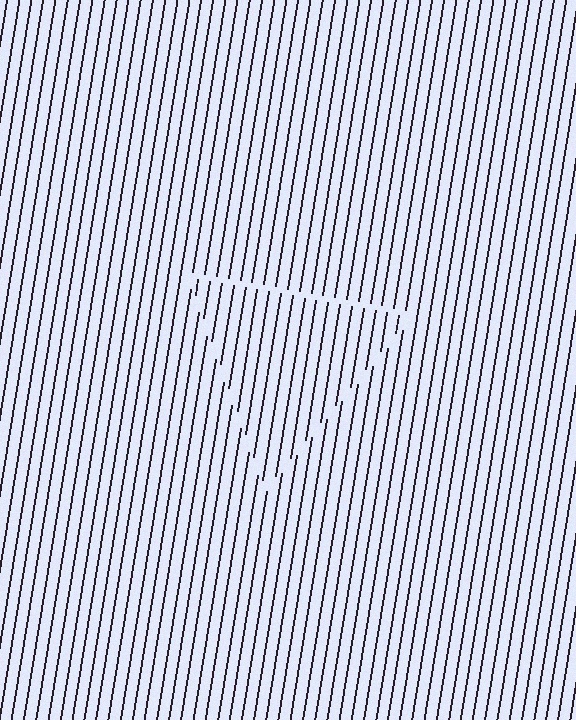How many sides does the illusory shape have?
3 sides — the line-ends trace a triangle.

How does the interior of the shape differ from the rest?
The interior of the shape contains the same grating, shifted by half a period — the contour is defined by the phase discontinuity where line-ends from the inner and outer gratings abut.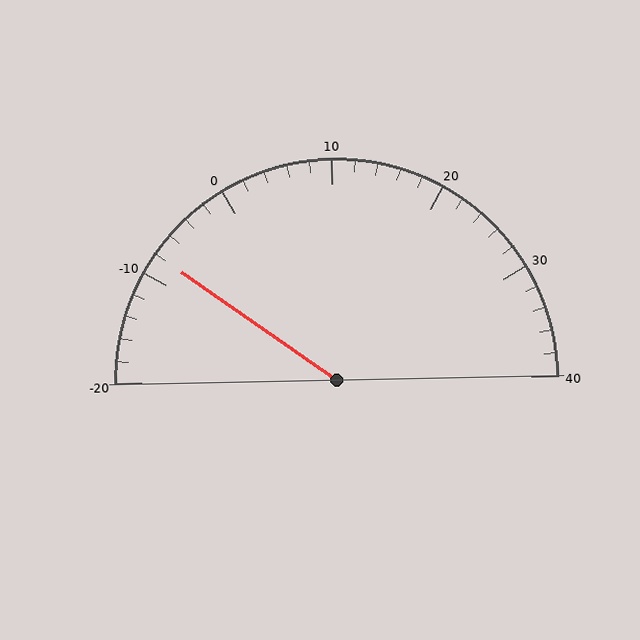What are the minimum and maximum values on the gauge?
The gauge ranges from -20 to 40.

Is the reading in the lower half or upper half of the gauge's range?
The reading is in the lower half of the range (-20 to 40).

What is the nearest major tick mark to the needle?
The nearest major tick mark is -10.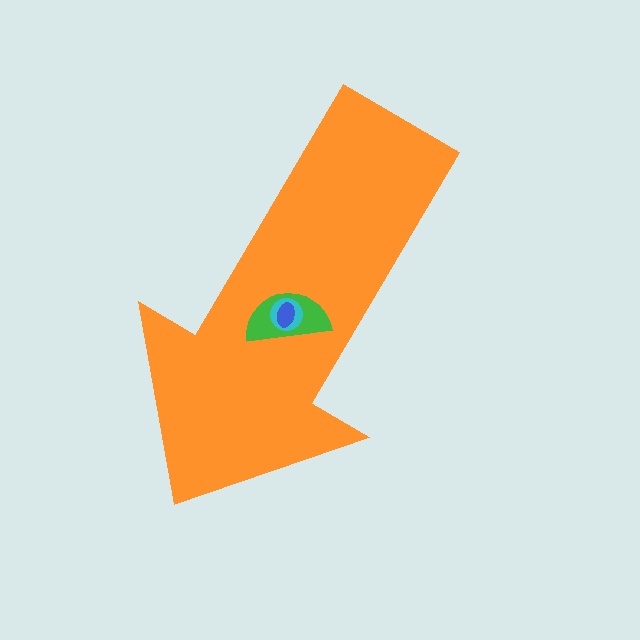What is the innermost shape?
The blue ellipse.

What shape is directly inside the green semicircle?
The cyan circle.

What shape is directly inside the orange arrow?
The green semicircle.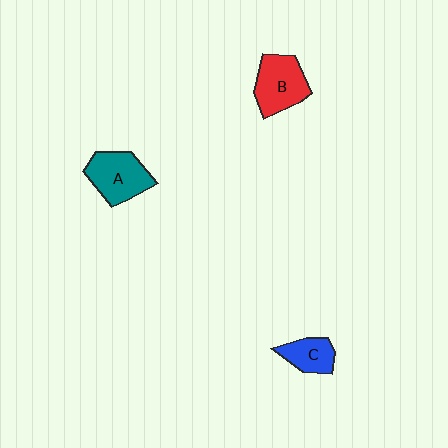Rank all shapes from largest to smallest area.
From largest to smallest: A (teal), B (red), C (blue).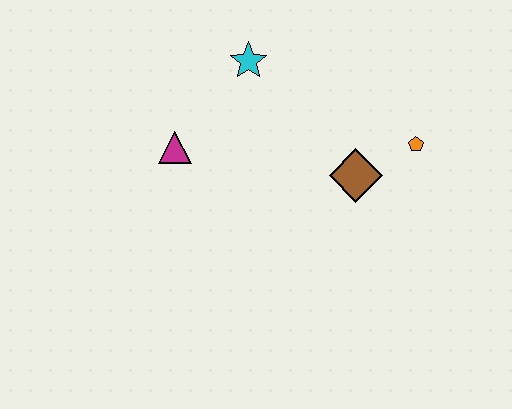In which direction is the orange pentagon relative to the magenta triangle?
The orange pentagon is to the right of the magenta triangle.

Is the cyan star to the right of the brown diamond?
No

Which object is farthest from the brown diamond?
The magenta triangle is farthest from the brown diamond.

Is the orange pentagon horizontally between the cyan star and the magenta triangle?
No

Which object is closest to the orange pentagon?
The brown diamond is closest to the orange pentagon.